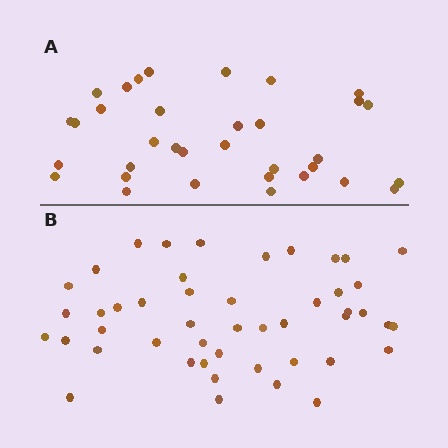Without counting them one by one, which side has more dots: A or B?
Region B (the bottom region) has more dots.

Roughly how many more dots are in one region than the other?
Region B has approximately 15 more dots than region A.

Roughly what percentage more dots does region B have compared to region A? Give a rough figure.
About 40% more.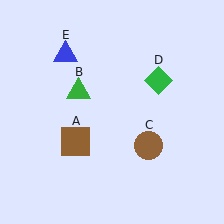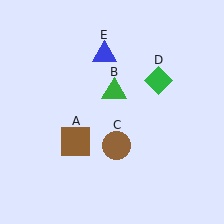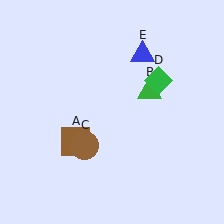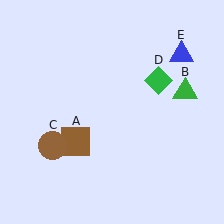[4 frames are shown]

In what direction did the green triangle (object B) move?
The green triangle (object B) moved right.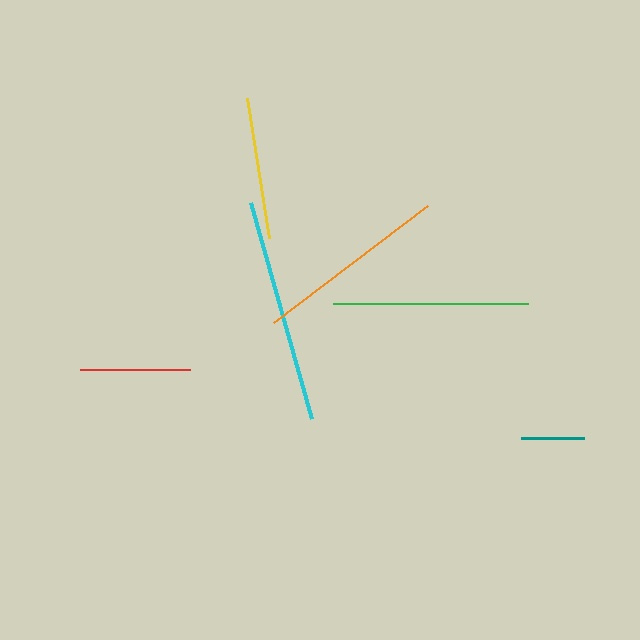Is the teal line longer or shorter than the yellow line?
The yellow line is longer than the teal line.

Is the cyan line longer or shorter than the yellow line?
The cyan line is longer than the yellow line.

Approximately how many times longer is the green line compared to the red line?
The green line is approximately 1.8 times the length of the red line.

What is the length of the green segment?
The green segment is approximately 195 pixels long.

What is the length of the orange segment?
The orange segment is approximately 193 pixels long.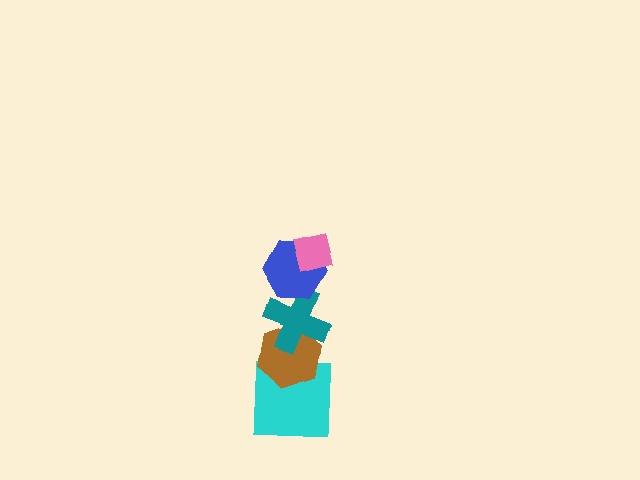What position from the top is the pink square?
The pink square is 1st from the top.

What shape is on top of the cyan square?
The brown hexagon is on top of the cyan square.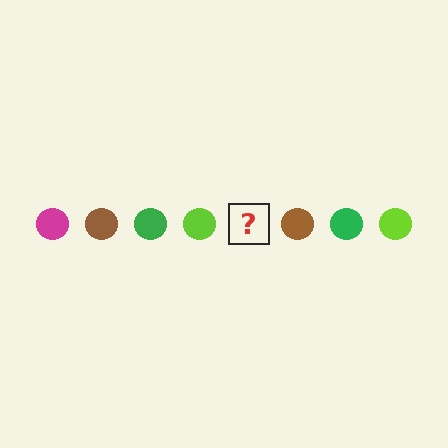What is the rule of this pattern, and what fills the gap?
The rule is that the pattern cycles through magenta, brown, green, lime circles. The gap should be filled with a magenta circle.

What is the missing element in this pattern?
The missing element is a magenta circle.